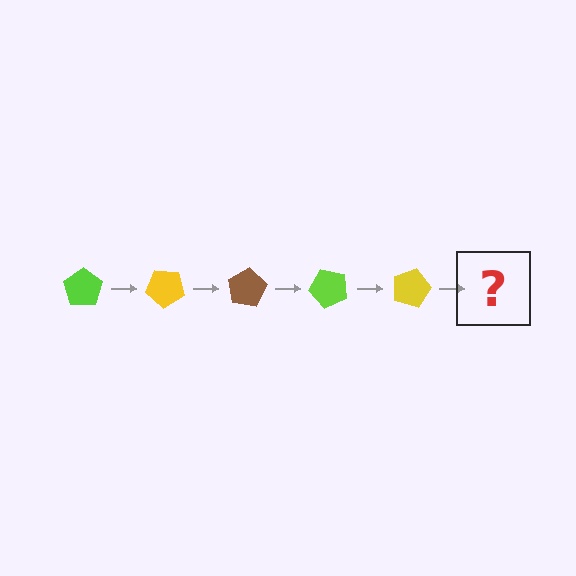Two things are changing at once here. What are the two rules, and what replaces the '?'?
The two rules are that it rotates 40 degrees each step and the color cycles through lime, yellow, and brown. The '?' should be a brown pentagon, rotated 200 degrees from the start.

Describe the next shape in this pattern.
It should be a brown pentagon, rotated 200 degrees from the start.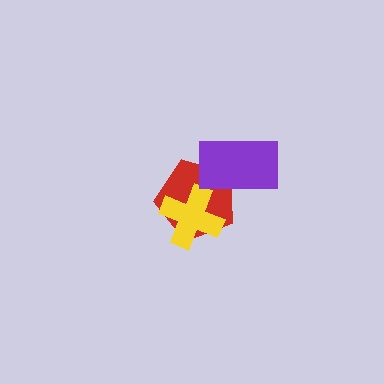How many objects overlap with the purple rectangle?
1 object overlaps with the purple rectangle.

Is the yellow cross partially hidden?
No, no other shape covers it.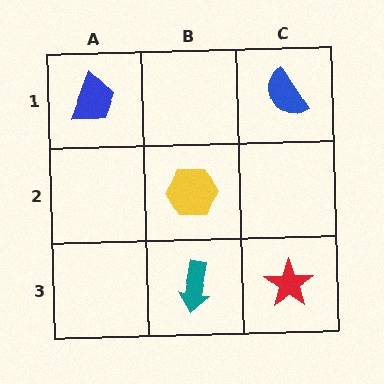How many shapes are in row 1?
2 shapes.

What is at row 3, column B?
A teal arrow.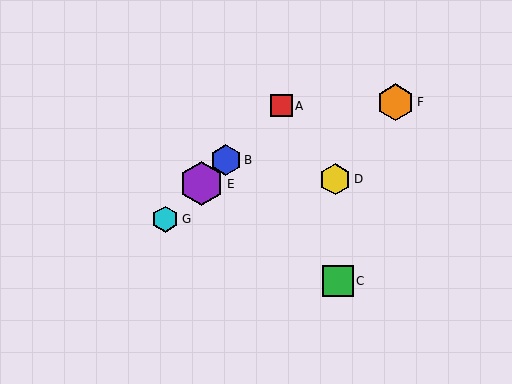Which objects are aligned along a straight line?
Objects A, B, E, G are aligned along a straight line.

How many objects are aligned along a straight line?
4 objects (A, B, E, G) are aligned along a straight line.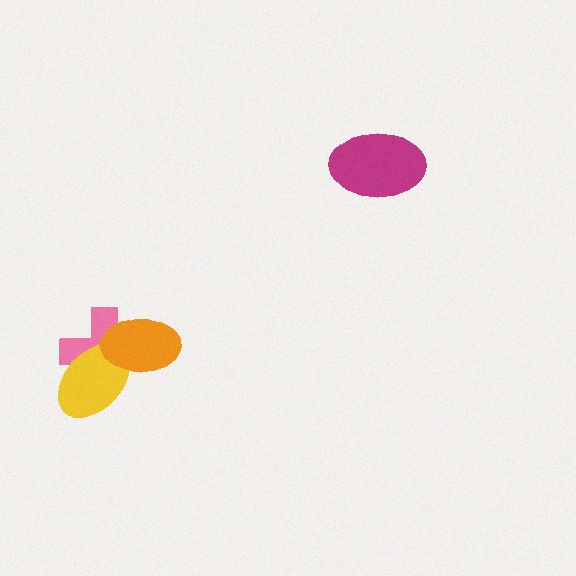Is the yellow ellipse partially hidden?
Yes, it is partially covered by another shape.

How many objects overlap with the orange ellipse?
2 objects overlap with the orange ellipse.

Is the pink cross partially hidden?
Yes, it is partially covered by another shape.